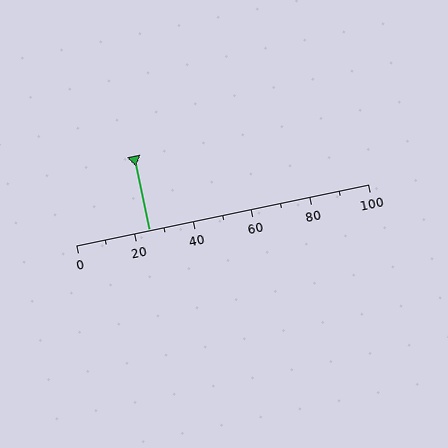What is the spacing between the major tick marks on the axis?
The major ticks are spaced 20 apart.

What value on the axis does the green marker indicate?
The marker indicates approximately 25.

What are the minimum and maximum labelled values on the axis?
The axis runs from 0 to 100.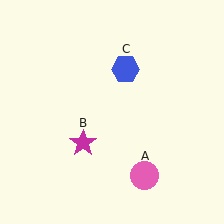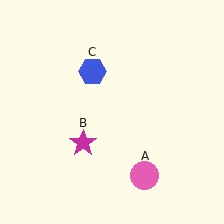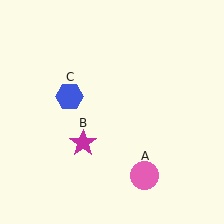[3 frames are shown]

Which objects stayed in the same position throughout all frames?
Pink circle (object A) and magenta star (object B) remained stationary.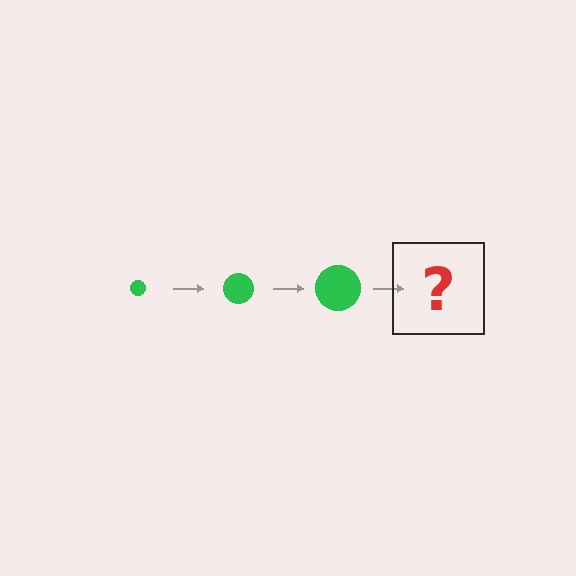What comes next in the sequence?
The next element should be a green circle, larger than the previous one.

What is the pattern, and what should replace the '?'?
The pattern is that the circle gets progressively larger each step. The '?' should be a green circle, larger than the previous one.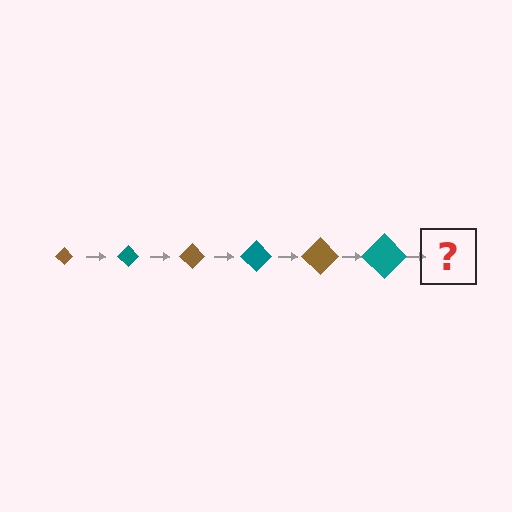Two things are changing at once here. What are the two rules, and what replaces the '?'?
The two rules are that the diamond grows larger each step and the color cycles through brown and teal. The '?' should be a brown diamond, larger than the previous one.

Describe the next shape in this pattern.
It should be a brown diamond, larger than the previous one.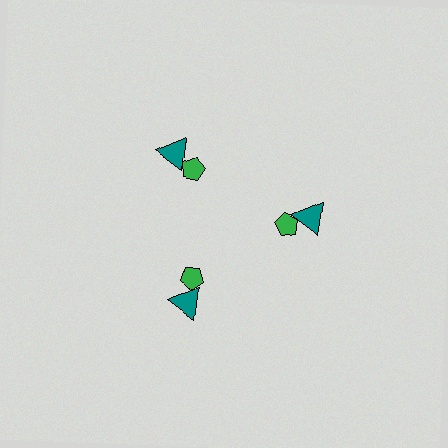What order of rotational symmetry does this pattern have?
This pattern has 3-fold rotational symmetry.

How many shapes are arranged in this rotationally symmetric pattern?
There are 6 shapes, arranged in 3 groups of 2.